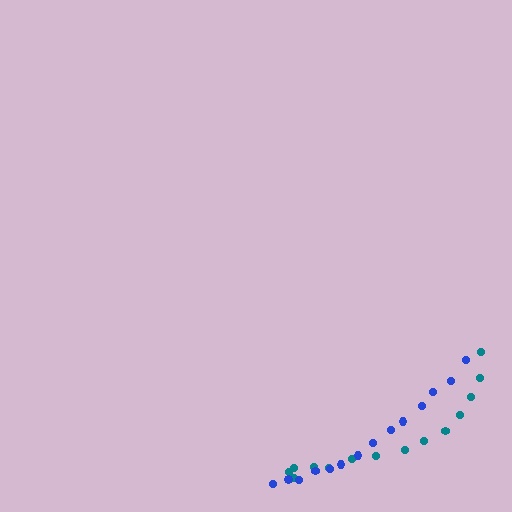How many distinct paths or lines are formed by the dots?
There are 2 distinct paths.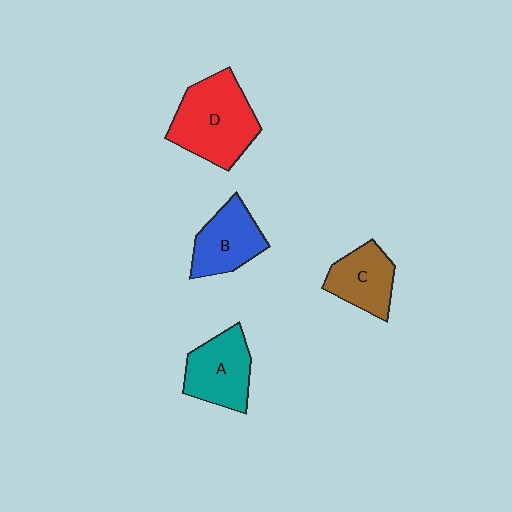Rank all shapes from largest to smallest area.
From largest to smallest: D (red), A (teal), B (blue), C (brown).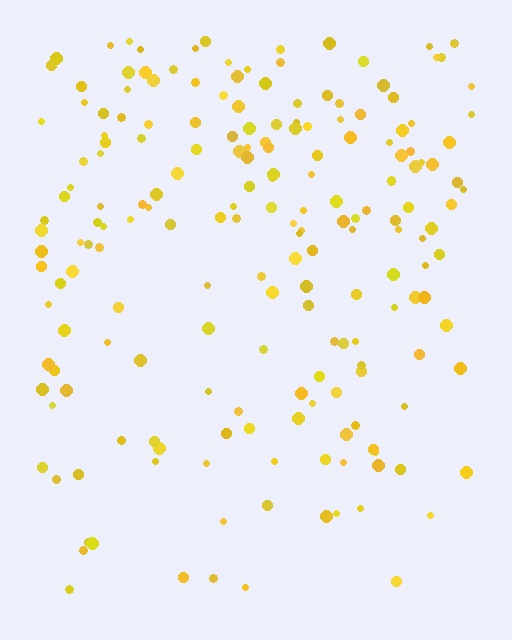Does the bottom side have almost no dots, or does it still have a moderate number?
Still a moderate number, just noticeably fewer than the top.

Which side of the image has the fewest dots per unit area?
The bottom.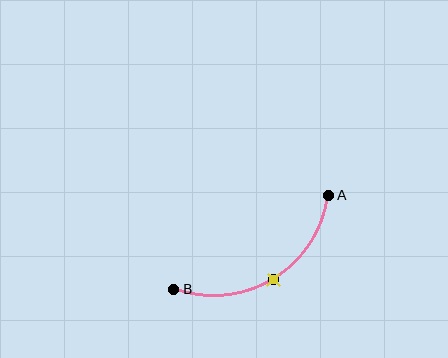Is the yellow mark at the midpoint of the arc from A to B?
Yes. The yellow mark lies on the arc at equal arc-length from both A and B — it is the arc midpoint.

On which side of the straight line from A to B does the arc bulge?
The arc bulges below the straight line connecting A and B.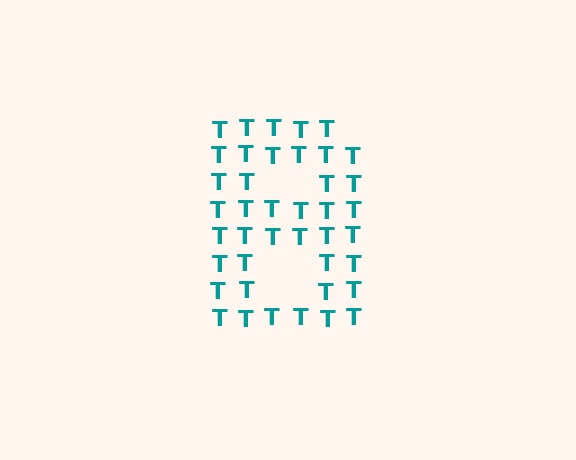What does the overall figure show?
The overall figure shows the letter B.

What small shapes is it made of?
It is made of small letter T's.